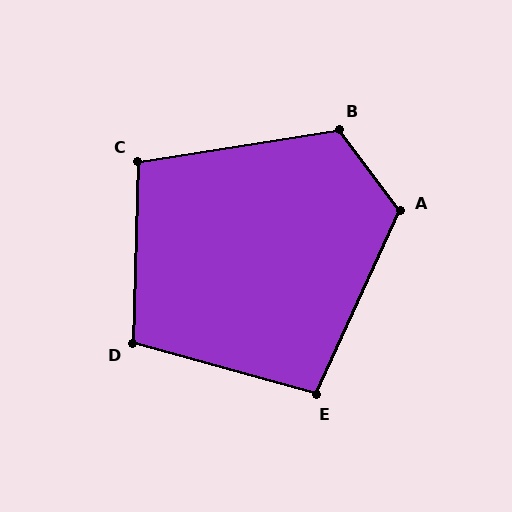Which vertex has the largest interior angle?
A, at approximately 119 degrees.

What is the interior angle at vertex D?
Approximately 104 degrees (obtuse).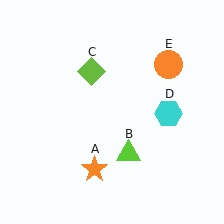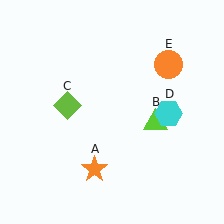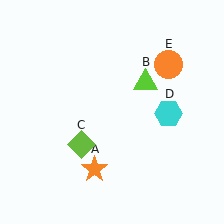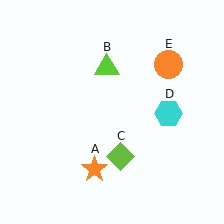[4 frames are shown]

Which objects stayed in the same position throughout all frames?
Orange star (object A) and cyan hexagon (object D) and orange circle (object E) remained stationary.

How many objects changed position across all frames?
2 objects changed position: lime triangle (object B), lime diamond (object C).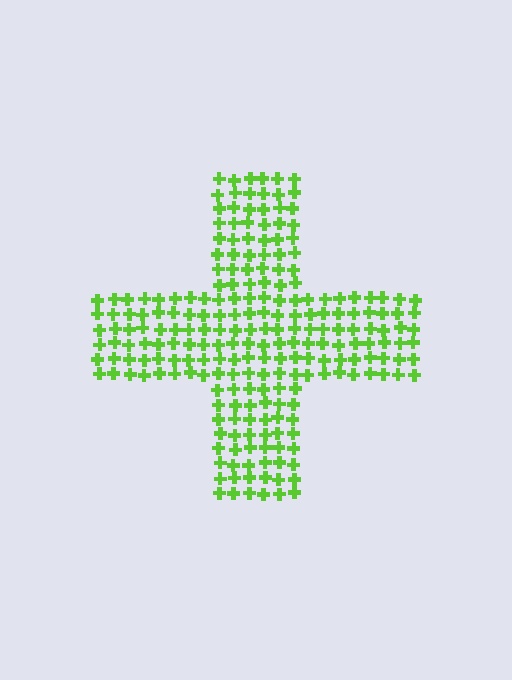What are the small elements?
The small elements are crosses.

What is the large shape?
The large shape is a cross.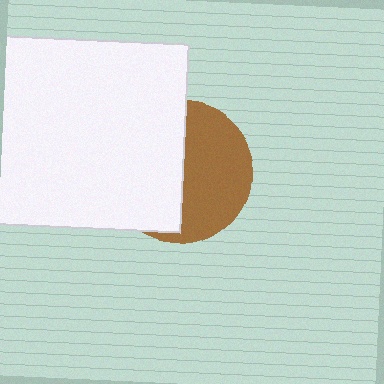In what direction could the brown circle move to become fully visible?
The brown circle could move right. That would shift it out from behind the white square entirely.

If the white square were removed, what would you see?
You would see the complete brown circle.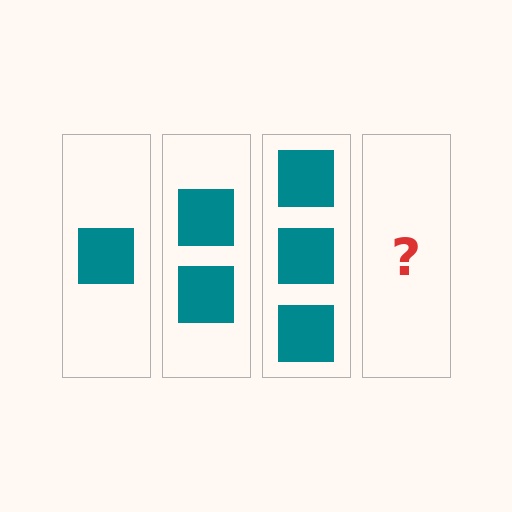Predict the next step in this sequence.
The next step is 4 squares.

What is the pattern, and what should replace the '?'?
The pattern is that each step adds one more square. The '?' should be 4 squares.